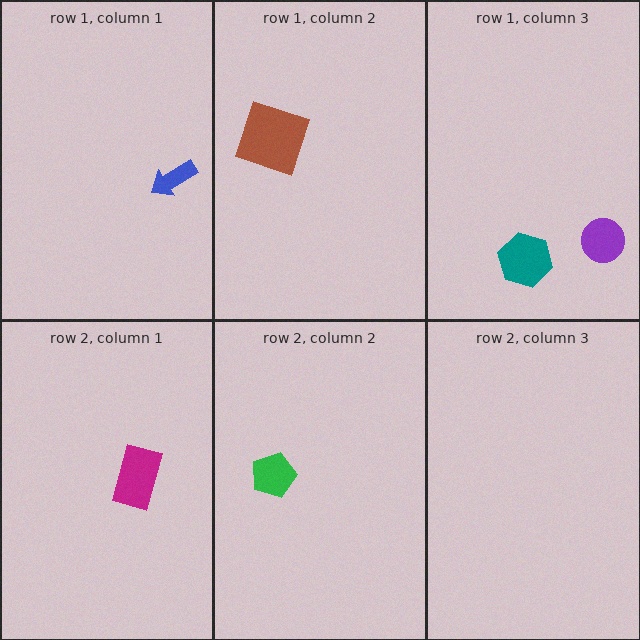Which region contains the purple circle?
The row 1, column 3 region.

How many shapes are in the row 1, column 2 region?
1.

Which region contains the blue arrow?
The row 1, column 1 region.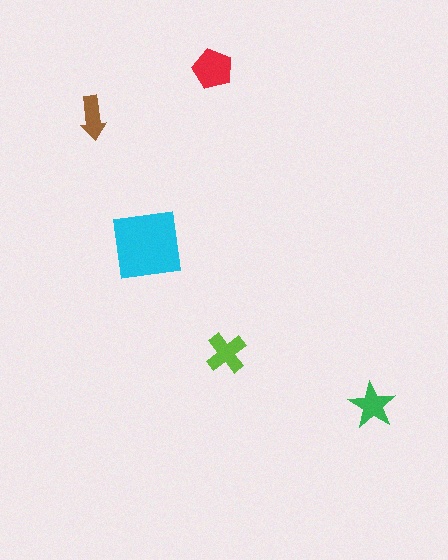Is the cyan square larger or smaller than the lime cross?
Larger.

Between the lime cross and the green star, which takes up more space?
The lime cross.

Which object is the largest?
The cyan square.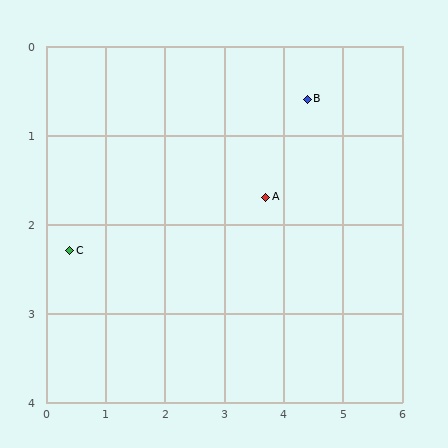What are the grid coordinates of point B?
Point B is at approximately (4.4, 0.6).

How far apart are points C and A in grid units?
Points C and A are about 3.4 grid units apart.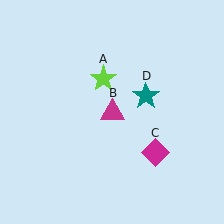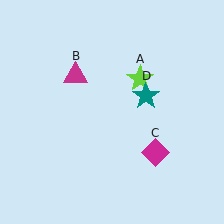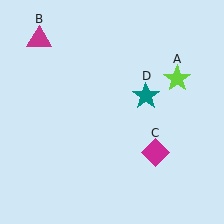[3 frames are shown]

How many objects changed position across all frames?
2 objects changed position: lime star (object A), magenta triangle (object B).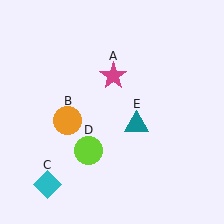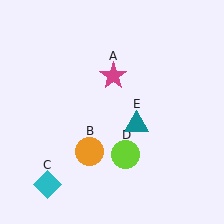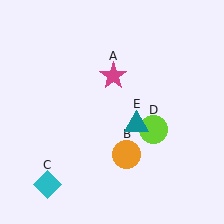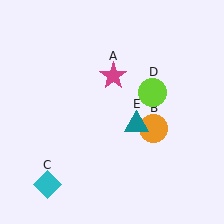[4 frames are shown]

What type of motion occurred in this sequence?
The orange circle (object B), lime circle (object D) rotated counterclockwise around the center of the scene.